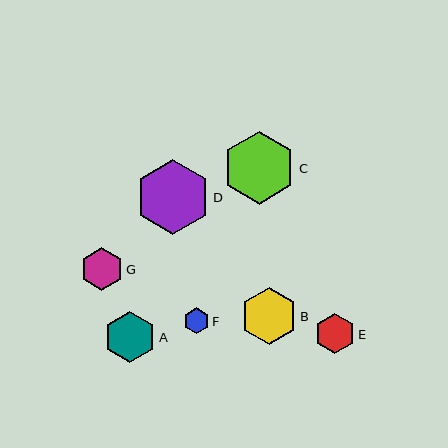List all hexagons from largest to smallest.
From largest to smallest: D, C, B, A, G, E, F.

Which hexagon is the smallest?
Hexagon F is the smallest with a size of approximately 26 pixels.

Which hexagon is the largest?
Hexagon D is the largest with a size of approximately 75 pixels.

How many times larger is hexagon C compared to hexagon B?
Hexagon C is approximately 1.3 times the size of hexagon B.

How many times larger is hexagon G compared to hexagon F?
Hexagon G is approximately 1.6 times the size of hexagon F.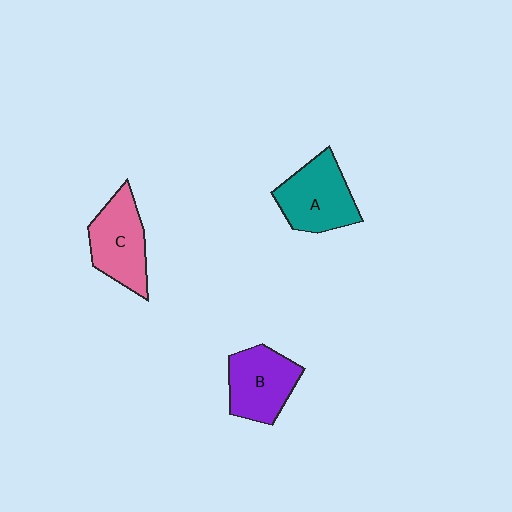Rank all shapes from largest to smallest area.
From largest to smallest: A (teal), C (pink), B (purple).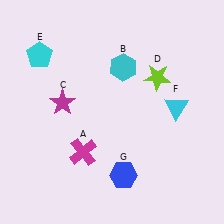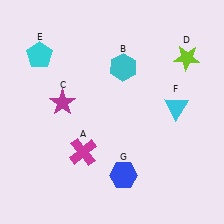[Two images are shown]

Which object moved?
The lime star (D) moved right.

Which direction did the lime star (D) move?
The lime star (D) moved right.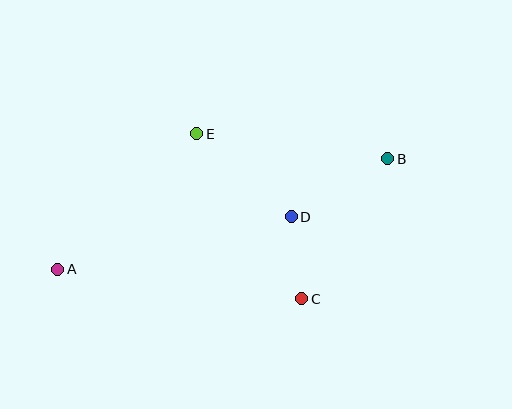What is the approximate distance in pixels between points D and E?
The distance between D and E is approximately 125 pixels.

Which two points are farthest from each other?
Points A and B are farthest from each other.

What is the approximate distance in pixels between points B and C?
The distance between B and C is approximately 164 pixels.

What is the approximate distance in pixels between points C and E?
The distance between C and E is approximately 195 pixels.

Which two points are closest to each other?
Points C and D are closest to each other.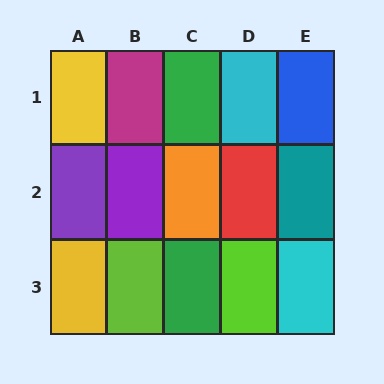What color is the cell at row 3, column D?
Lime.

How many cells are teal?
1 cell is teal.